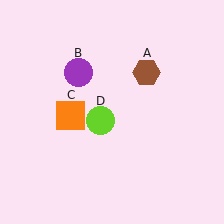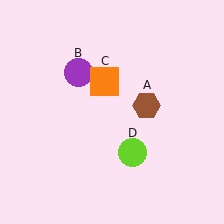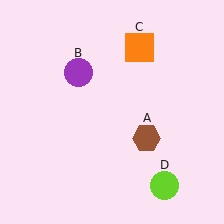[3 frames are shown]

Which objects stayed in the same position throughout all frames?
Purple circle (object B) remained stationary.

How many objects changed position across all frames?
3 objects changed position: brown hexagon (object A), orange square (object C), lime circle (object D).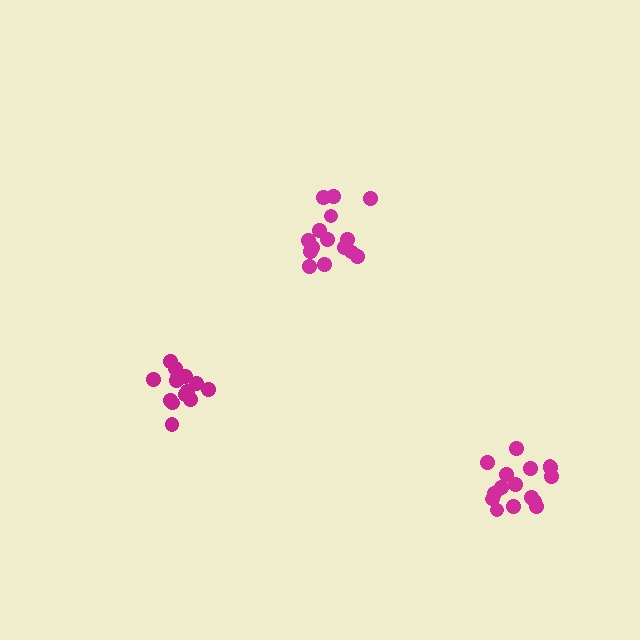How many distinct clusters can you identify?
There are 3 distinct clusters.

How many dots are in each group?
Group 1: 15 dots, Group 2: 14 dots, Group 3: 16 dots (45 total).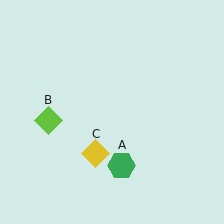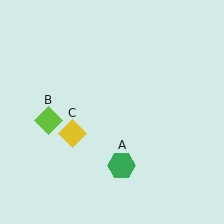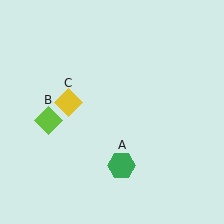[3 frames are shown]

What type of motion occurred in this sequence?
The yellow diamond (object C) rotated clockwise around the center of the scene.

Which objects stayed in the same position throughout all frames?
Green hexagon (object A) and lime diamond (object B) remained stationary.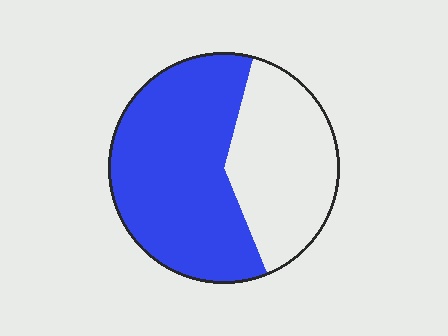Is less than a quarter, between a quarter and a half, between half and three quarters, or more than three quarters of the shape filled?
Between half and three quarters.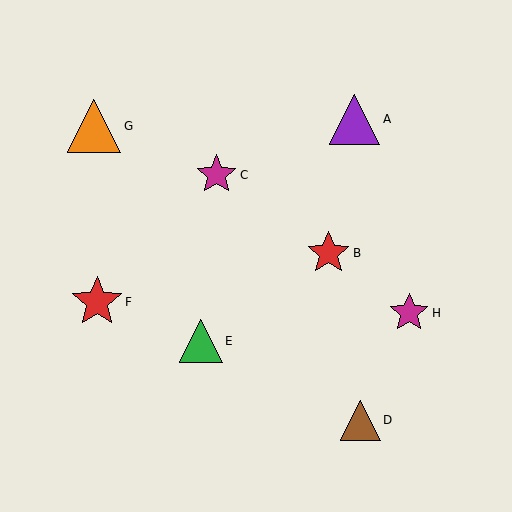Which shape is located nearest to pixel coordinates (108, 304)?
The red star (labeled F) at (97, 302) is nearest to that location.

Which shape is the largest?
The orange triangle (labeled G) is the largest.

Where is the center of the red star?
The center of the red star is at (97, 302).